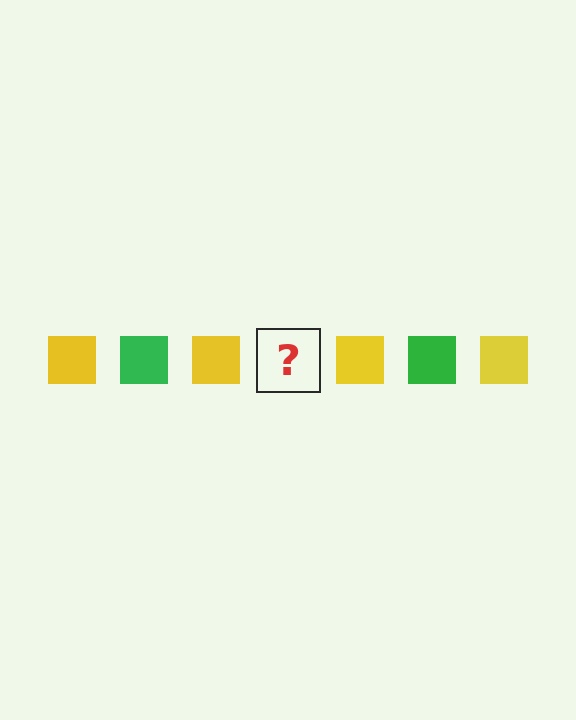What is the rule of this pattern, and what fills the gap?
The rule is that the pattern cycles through yellow, green squares. The gap should be filled with a green square.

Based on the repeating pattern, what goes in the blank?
The blank should be a green square.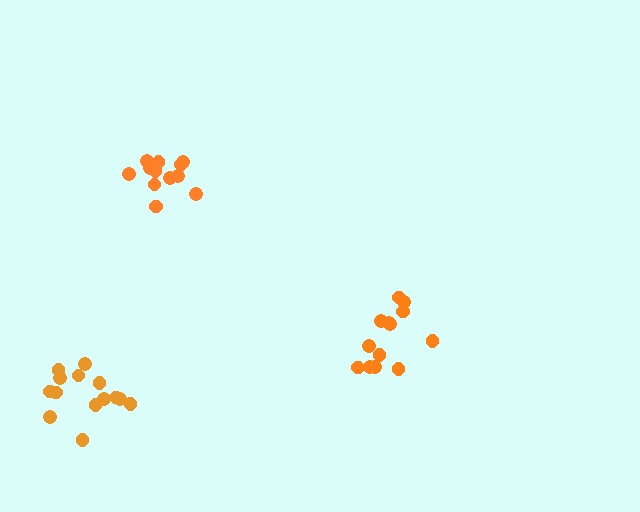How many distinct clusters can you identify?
There are 3 distinct clusters.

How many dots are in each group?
Group 1: 13 dots, Group 2: 14 dots, Group 3: 12 dots (39 total).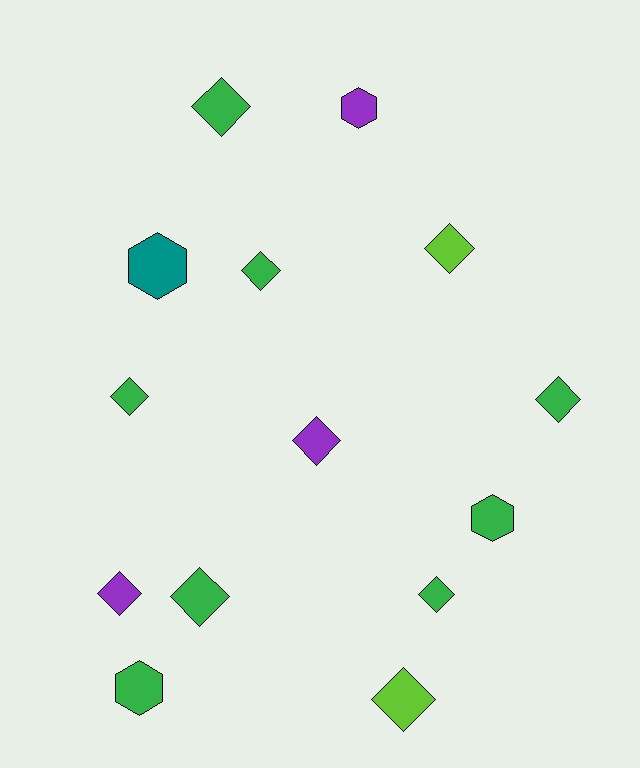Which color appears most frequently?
Green, with 8 objects.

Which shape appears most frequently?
Diamond, with 10 objects.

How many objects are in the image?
There are 14 objects.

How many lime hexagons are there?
There are no lime hexagons.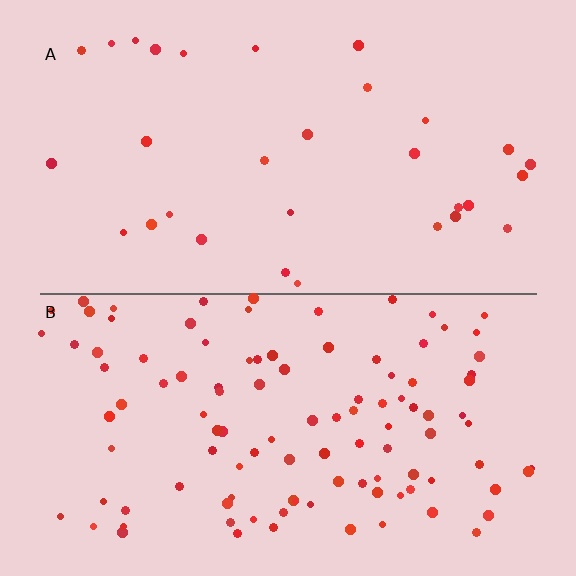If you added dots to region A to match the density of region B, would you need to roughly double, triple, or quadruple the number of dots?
Approximately quadruple.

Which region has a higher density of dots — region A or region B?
B (the bottom).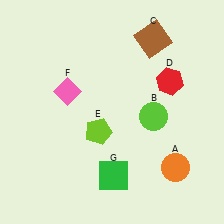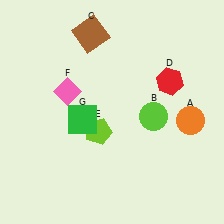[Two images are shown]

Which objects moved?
The objects that moved are: the orange circle (A), the brown square (C), the green square (G).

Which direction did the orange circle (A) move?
The orange circle (A) moved up.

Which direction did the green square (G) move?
The green square (G) moved up.